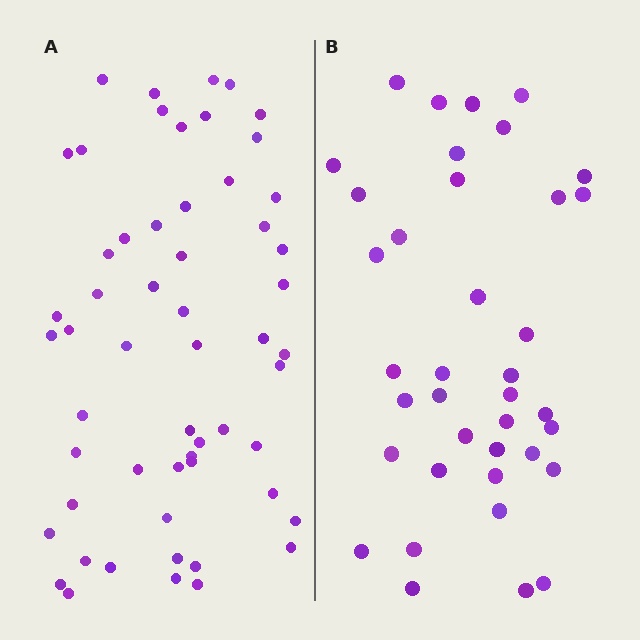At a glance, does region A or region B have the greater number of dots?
Region A (the left region) has more dots.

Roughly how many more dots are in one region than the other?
Region A has approximately 20 more dots than region B.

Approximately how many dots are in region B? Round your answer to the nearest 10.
About 40 dots. (The exact count is 38, which rounds to 40.)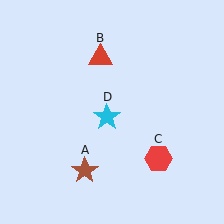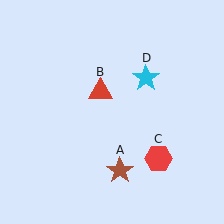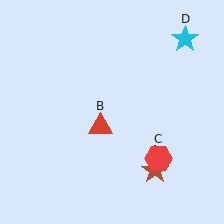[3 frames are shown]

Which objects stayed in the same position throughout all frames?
Red hexagon (object C) remained stationary.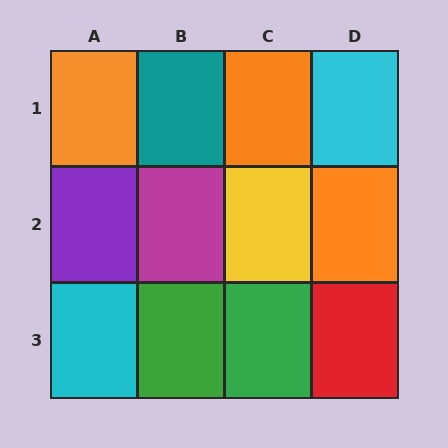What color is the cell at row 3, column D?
Red.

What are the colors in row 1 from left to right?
Orange, teal, orange, cyan.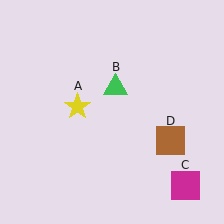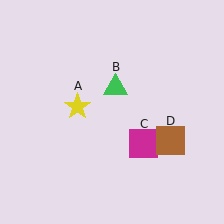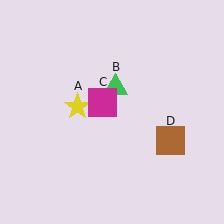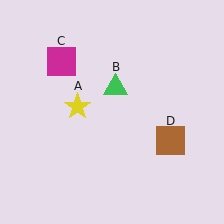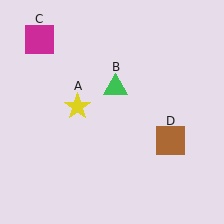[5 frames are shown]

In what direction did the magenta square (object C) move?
The magenta square (object C) moved up and to the left.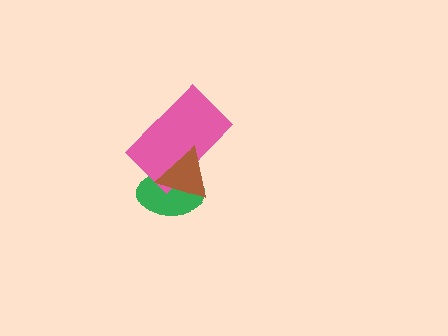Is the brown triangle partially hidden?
No, no other shape covers it.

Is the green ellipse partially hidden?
Yes, it is partially covered by another shape.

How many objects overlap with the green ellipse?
2 objects overlap with the green ellipse.